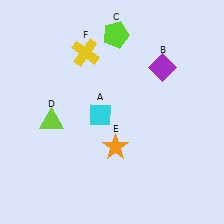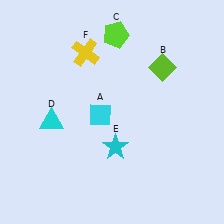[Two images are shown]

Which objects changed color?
B changed from purple to lime. D changed from lime to cyan. E changed from orange to cyan.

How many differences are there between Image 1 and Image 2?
There are 3 differences between the two images.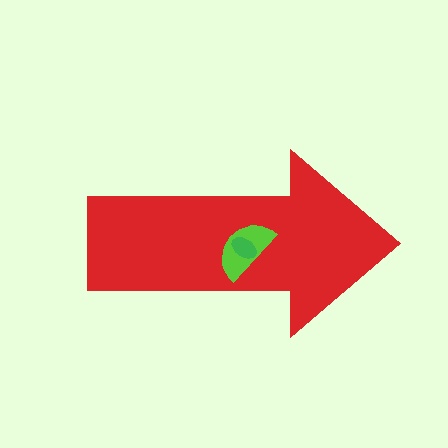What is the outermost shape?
The red arrow.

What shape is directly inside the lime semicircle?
The green ellipse.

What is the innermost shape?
The green ellipse.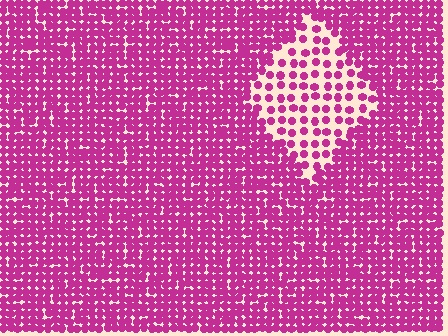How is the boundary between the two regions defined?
The boundary is defined by a change in element density (approximately 2.4x ratio). All elements are the same color, size, and shape.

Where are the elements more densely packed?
The elements are more densely packed outside the diamond boundary.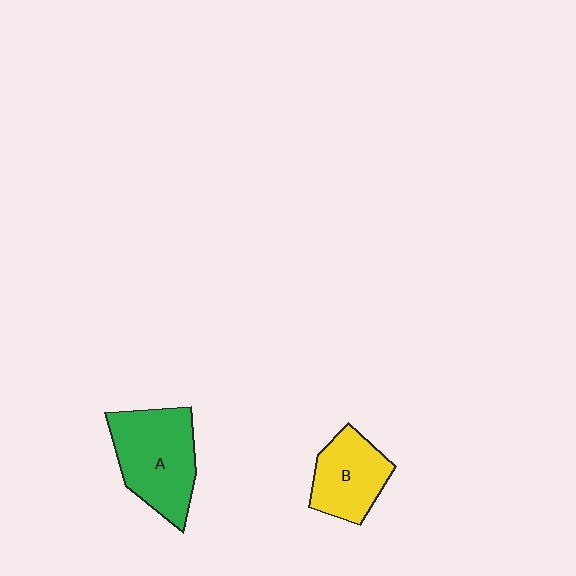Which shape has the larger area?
Shape A (green).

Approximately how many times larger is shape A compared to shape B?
Approximately 1.4 times.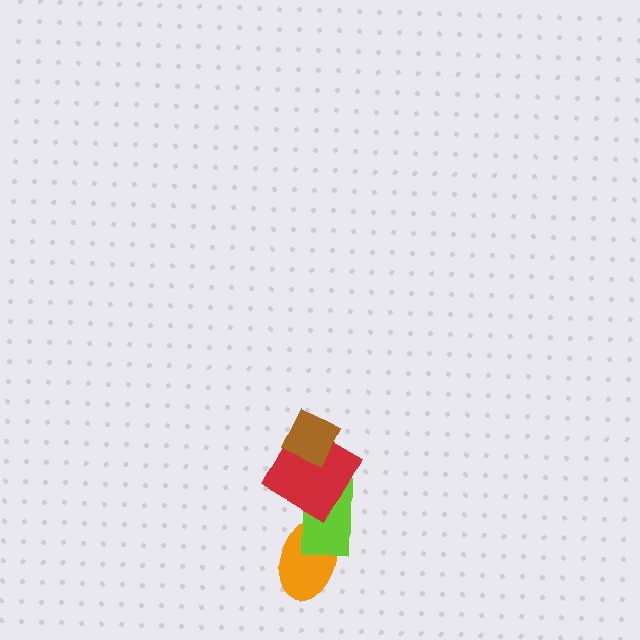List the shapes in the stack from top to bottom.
From top to bottom: the brown diamond, the red diamond, the lime rectangle, the orange ellipse.